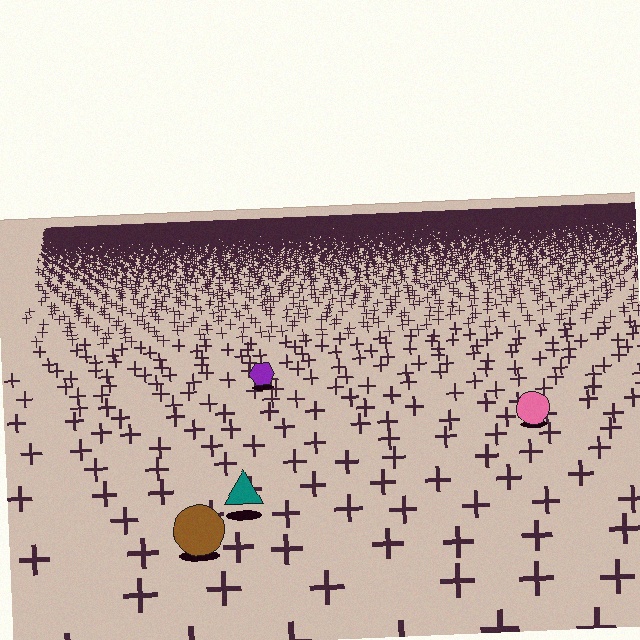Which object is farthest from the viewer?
The purple hexagon is farthest from the viewer. It appears smaller and the ground texture around it is denser.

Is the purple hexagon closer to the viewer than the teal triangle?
No. The teal triangle is closer — you can tell from the texture gradient: the ground texture is coarser near it.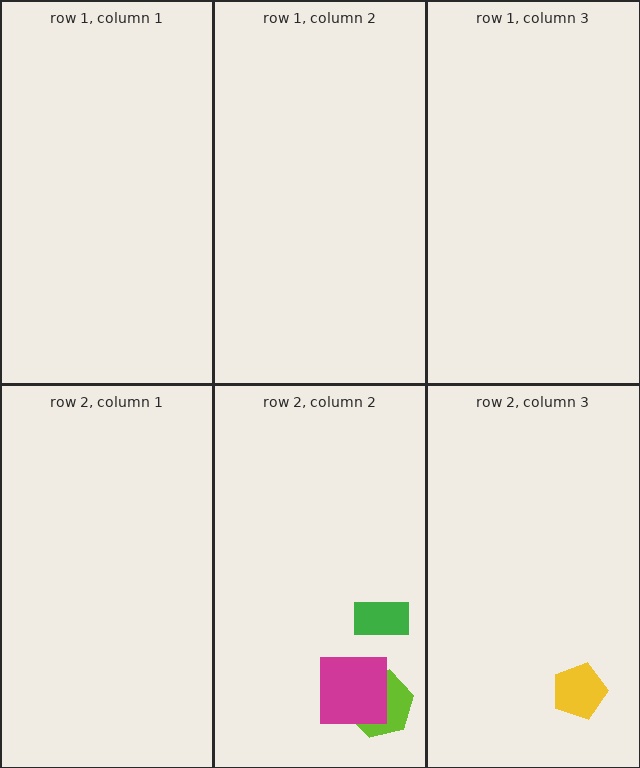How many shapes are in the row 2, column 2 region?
3.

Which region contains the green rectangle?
The row 2, column 2 region.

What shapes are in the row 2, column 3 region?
The yellow pentagon.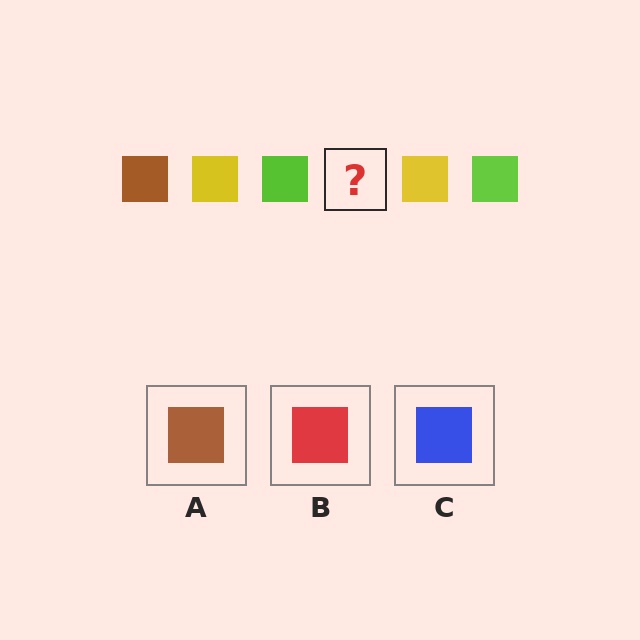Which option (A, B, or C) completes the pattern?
A.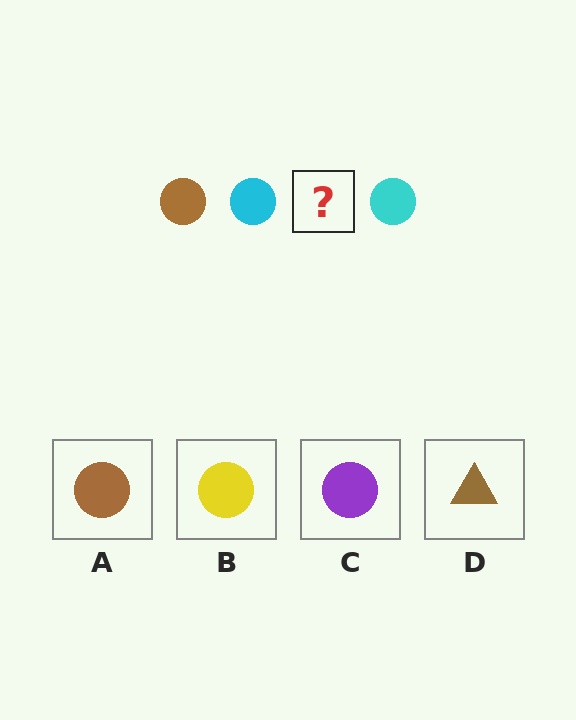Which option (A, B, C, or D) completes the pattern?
A.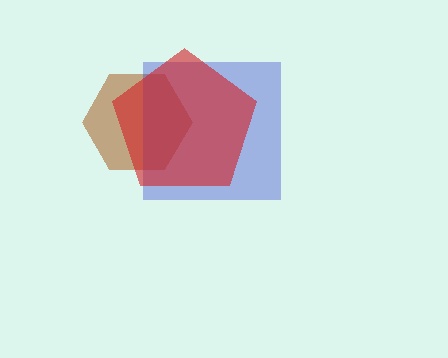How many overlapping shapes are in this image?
There are 3 overlapping shapes in the image.